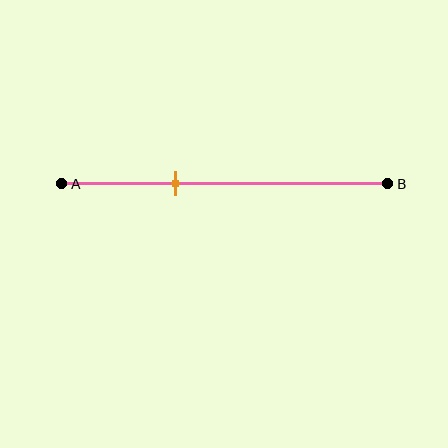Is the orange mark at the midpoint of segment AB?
No, the mark is at about 35% from A, not at the 50% midpoint.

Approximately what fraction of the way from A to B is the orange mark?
The orange mark is approximately 35% of the way from A to B.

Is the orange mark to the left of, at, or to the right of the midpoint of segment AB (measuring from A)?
The orange mark is to the left of the midpoint of segment AB.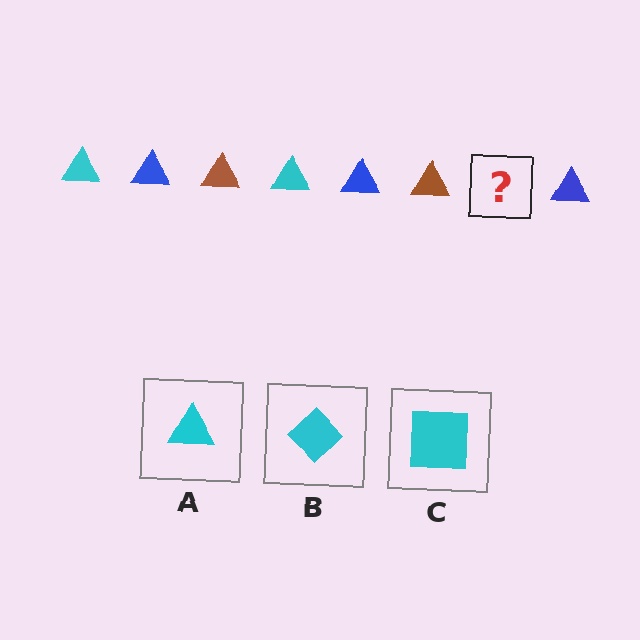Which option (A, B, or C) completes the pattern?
A.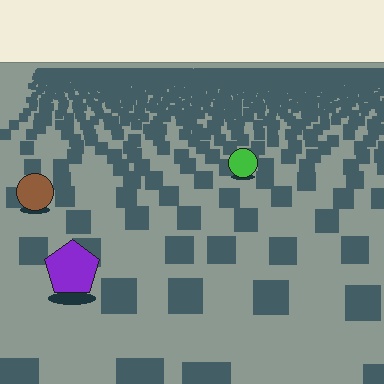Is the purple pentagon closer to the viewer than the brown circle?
Yes. The purple pentagon is closer — you can tell from the texture gradient: the ground texture is coarser near it.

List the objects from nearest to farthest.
From nearest to farthest: the purple pentagon, the brown circle, the green circle.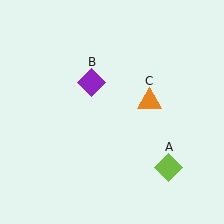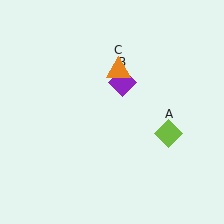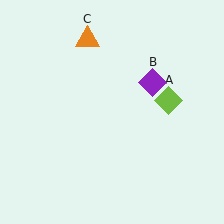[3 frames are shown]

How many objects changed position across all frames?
3 objects changed position: lime diamond (object A), purple diamond (object B), orange triangle (object C).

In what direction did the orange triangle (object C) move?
The orange triangle (object C) moved up and to the left.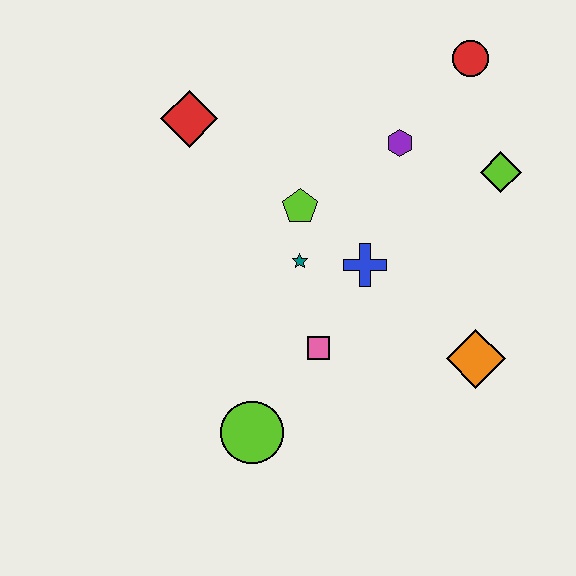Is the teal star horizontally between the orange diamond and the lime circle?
Yes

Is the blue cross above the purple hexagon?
No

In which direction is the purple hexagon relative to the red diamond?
The purple hexagon is to the right of the red diamond.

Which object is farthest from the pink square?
The red circle is farthest from the pink square.